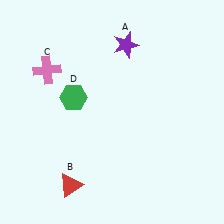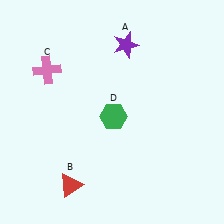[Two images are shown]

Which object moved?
The green hexagon (D) moved right.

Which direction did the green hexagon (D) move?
The green hexagon (D) moved right.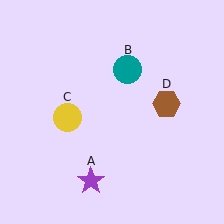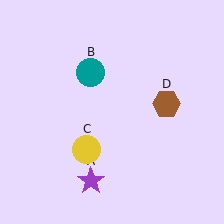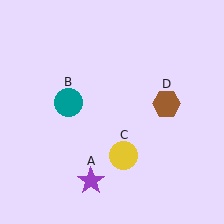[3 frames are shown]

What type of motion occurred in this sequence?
The teal circle (object B), yellow circle (object C) rotated counterclockwise around the center of the scene.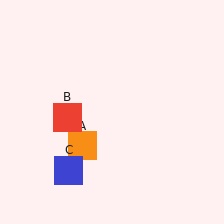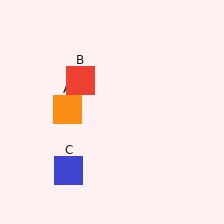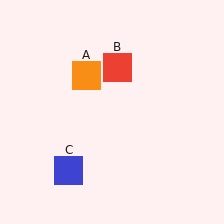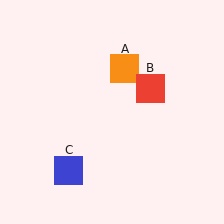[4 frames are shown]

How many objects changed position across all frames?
2 objects changed position: orange square (object A), red square (object B).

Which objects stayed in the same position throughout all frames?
Blue square (object C) remained stationary.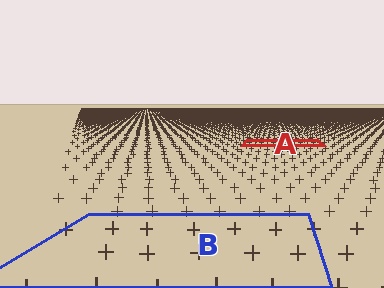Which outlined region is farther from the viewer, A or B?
Region A is farther from the viewer — the texture elements inside it appear smaller and more densely packed.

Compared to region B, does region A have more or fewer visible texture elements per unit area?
Region A has more texture elements per unit area — they are packed more densely because it is farther away.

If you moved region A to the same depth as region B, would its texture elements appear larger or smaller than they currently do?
They would appear larger. At a closer depth, the same texture elements are projected at a bigger on-screen size.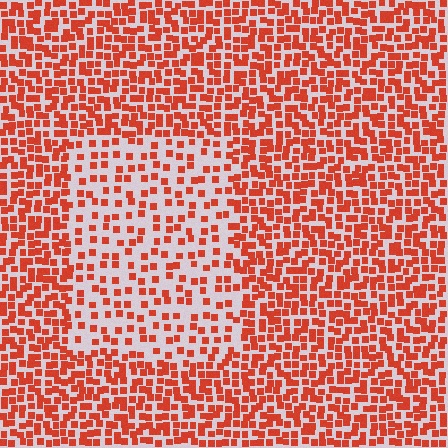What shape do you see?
I see a rectangle.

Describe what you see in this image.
The image contains small red elements arranged at two different densities. A rectangle-shaped region is visible where the elements are less densely packed than the surrounding area.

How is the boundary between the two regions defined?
The boundary is defined by a change in element density (approximately 2.1x ratio). All elements are the same color, size, and shape.